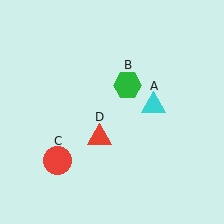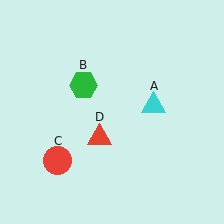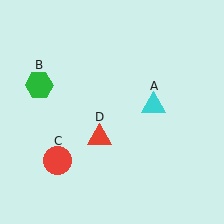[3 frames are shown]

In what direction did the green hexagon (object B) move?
The green hexagon (object B) moved left.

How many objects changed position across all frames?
1 object changed position: green hexagon (object B).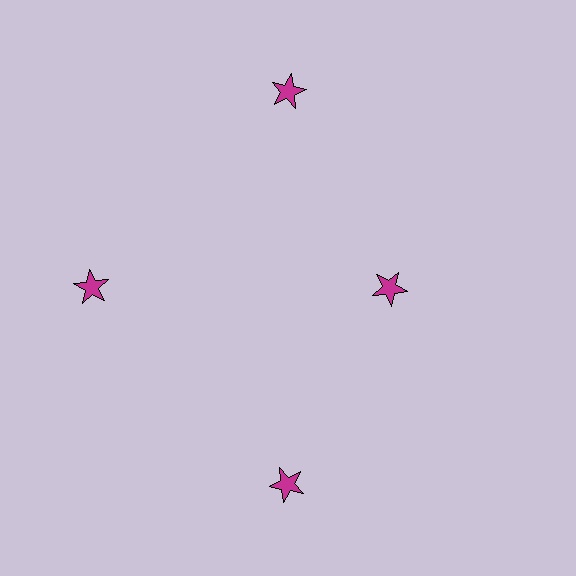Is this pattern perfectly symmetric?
No. The 4 magenta stars are arranged in a ring, but one element near the 3 o'clock position is pulled inward toward the center, breaking the 4-fold rotational symmetry.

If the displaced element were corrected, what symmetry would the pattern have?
It would have 4-fold rotational symmetry — the pattern would map onto itself every 90 degrees.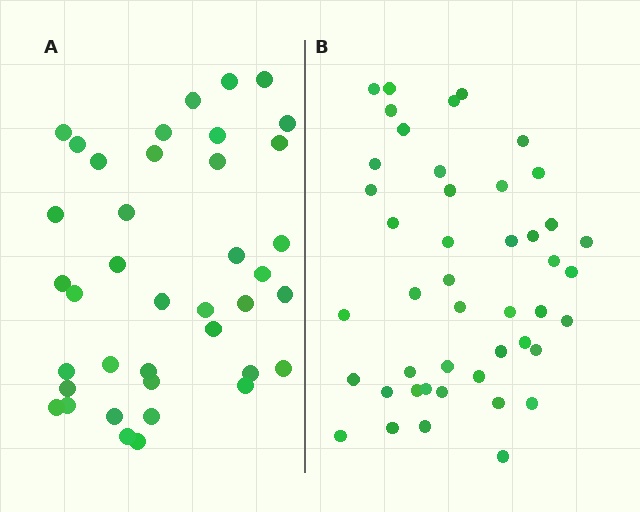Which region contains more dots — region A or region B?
Region B (the right region) has more dots.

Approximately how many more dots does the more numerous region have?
Region B has about 6 more dots than region A.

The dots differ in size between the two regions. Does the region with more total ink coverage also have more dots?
No. Region A has more total ink coverage because its dots are larger, but region B actually contains more individual dots. Total area can be misleading — the number of items is what matters here.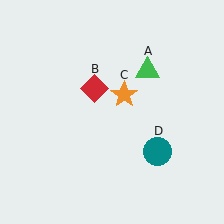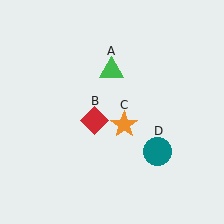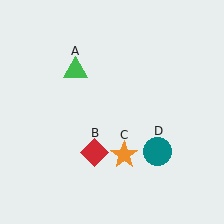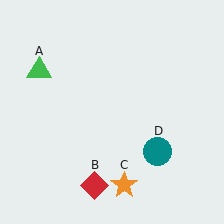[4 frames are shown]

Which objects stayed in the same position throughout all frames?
Teal circle (object D) remained stationary.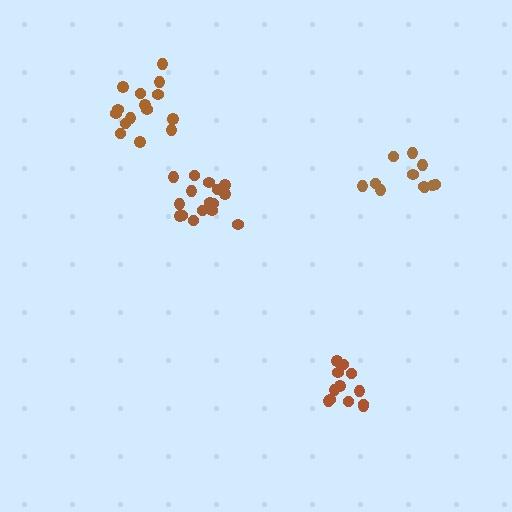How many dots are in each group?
Group 1: 12 dots, Group 2: 16 dots, Group 3: 11 dots, Group 4: 15 dots (54 total).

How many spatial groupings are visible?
There are 4 spatial groupings.